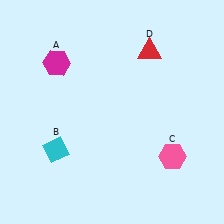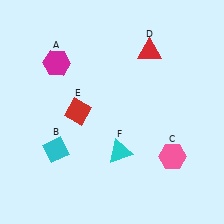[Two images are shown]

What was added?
A red diamond (E), a cyan triangle (F) were added in Image 2.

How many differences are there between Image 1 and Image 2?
There are 2 differences between the two images.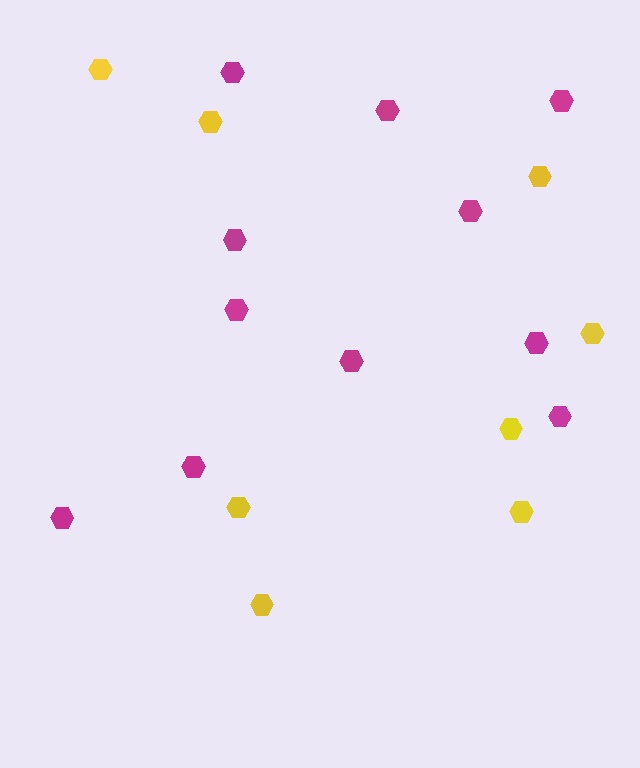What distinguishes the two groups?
There are 2 groups: one group of magenta hexagons (11) and one group of yellow hexagons (8).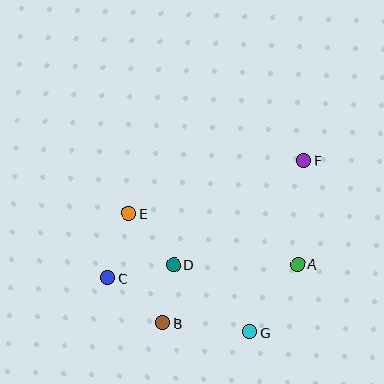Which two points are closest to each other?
Points B and D are closest to each other.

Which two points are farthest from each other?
Points C and F are farthest from each other.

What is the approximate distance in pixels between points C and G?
The distance between C and G is approximately 152 pixels.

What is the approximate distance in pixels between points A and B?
The distance between A and B is approximately 147 pixels.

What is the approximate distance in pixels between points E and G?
The distance between E and G is approximately 169 pixels.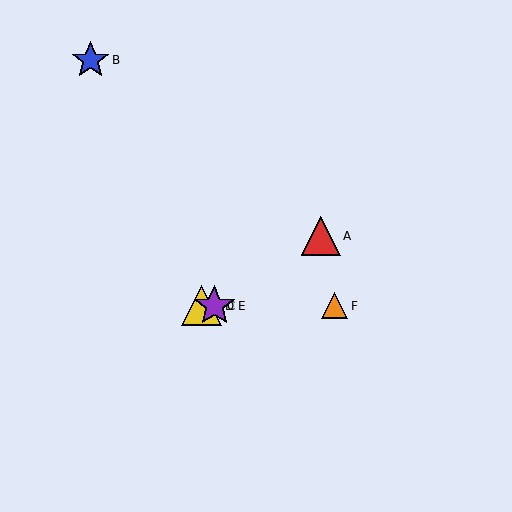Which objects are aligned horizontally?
Objects C, D, E, F are aligned horizontally.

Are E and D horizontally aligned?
Yes, both are at y≈306.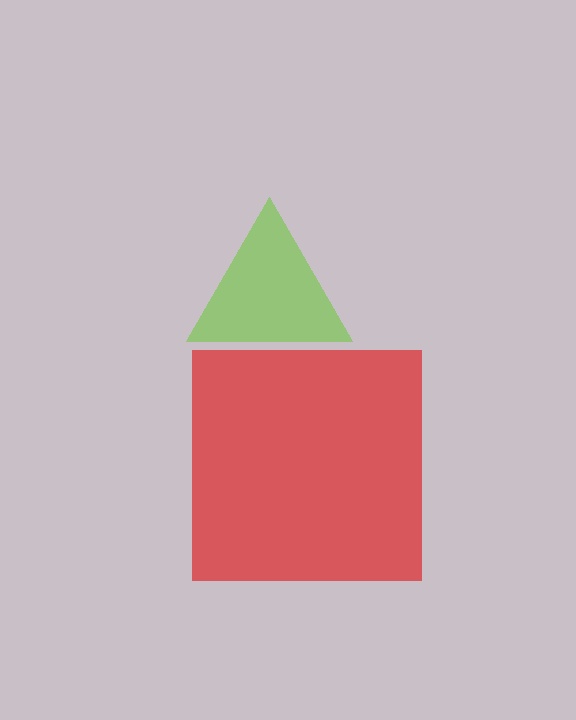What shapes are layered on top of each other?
The layered shapes are: a red square, a lime triangle.